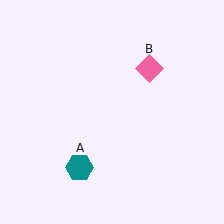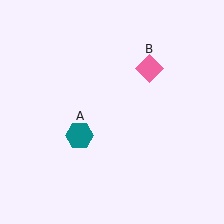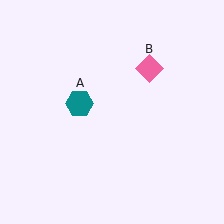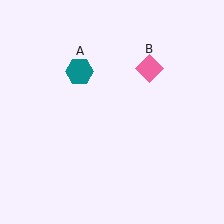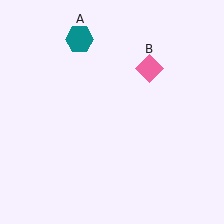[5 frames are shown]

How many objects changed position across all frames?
1 object changed position: teal hexagon (object A).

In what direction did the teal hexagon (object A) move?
The teal hexagon (object A) moved up.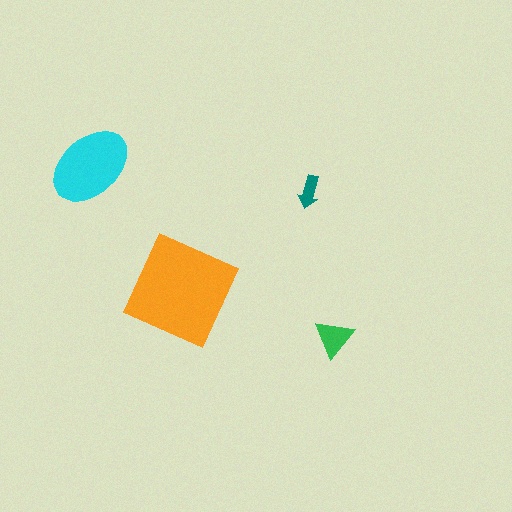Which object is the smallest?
The teal arrow.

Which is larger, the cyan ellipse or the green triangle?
The cyan ellipse.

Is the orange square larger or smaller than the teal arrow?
Larger.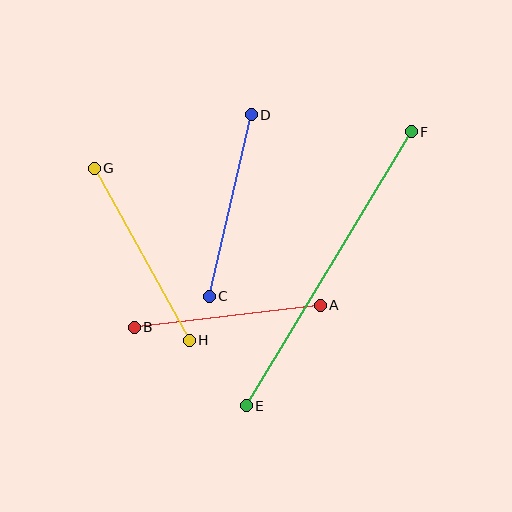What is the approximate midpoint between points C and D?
The midpoint is at approximately (230, 206) pixels.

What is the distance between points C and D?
The distance is approximately 187 pixels.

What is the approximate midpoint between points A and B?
The midpoint is at approximately (227, 316) pixels.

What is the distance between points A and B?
The distance is approximately 188 pixels.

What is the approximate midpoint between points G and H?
The midpoint is at approximately (142, 254) pixels.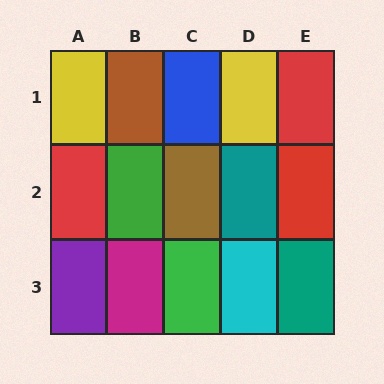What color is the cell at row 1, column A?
Yellow.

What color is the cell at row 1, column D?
Yellow.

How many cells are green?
2 cells are green.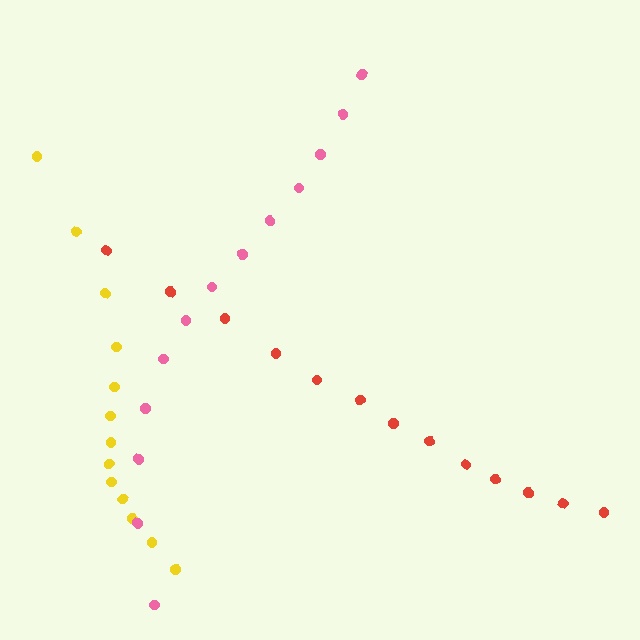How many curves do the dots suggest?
There are 3 distinct paths.